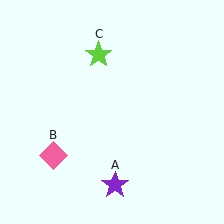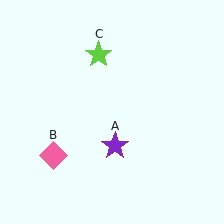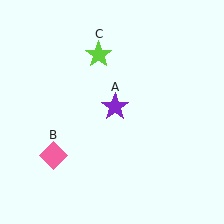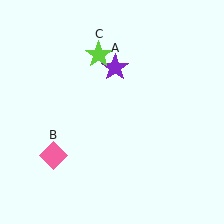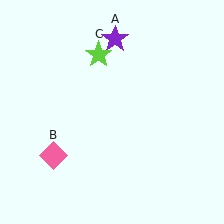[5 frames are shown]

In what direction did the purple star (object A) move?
The purple star (object A) moved up.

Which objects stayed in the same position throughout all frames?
Pink diamond (object B) and lime star (object C) remained stationary.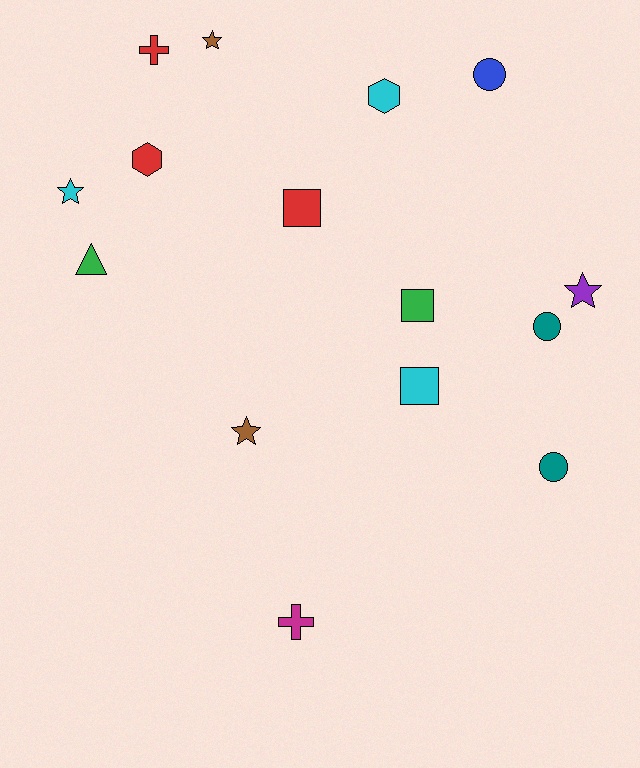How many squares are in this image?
There are 3 squares.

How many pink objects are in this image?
There are no pink objects.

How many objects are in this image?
There are 15 objects.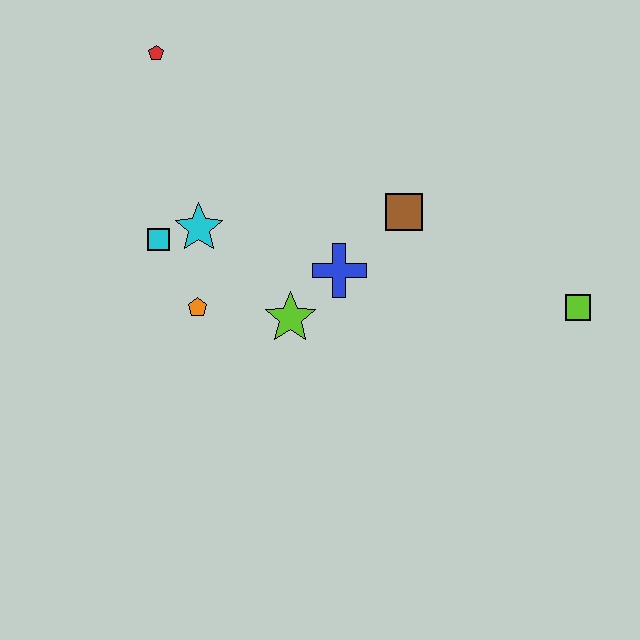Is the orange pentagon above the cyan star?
No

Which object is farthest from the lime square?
The red pentagon is farthest from the lime square.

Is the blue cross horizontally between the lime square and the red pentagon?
Yes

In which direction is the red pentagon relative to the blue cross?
The red pentagon is above the blue cross.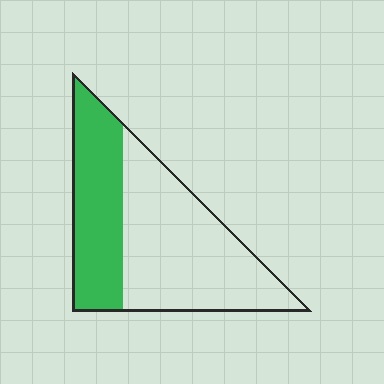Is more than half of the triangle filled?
No.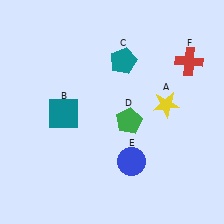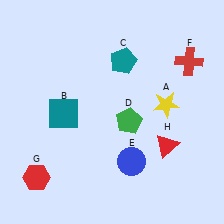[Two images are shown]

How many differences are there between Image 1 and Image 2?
There are 2 differences between the two images.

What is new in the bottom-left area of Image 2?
A red hexagon (G) was added in the bottom-left area of Image 2.